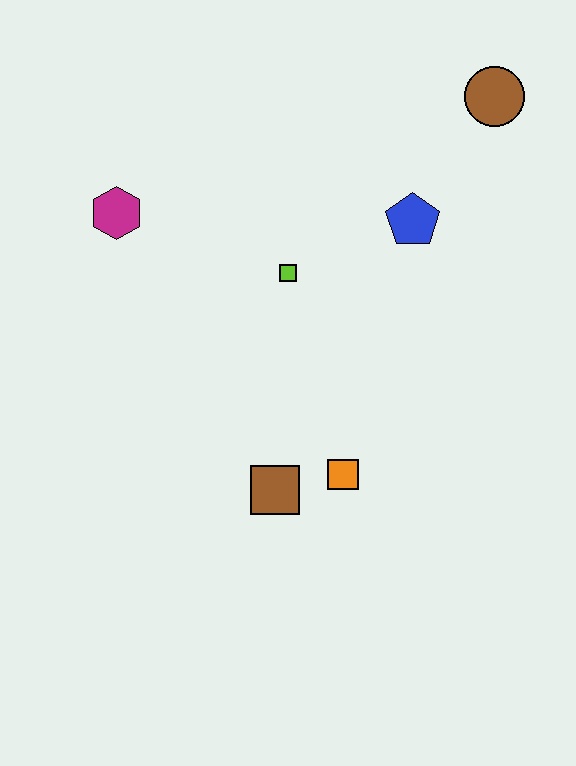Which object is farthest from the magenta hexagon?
The brown circle is farthest from the magenta hexagon.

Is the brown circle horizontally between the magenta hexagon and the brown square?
No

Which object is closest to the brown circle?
The blue pentagon is closest to the brown circle.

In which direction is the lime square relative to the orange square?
The lime square is above the orange square.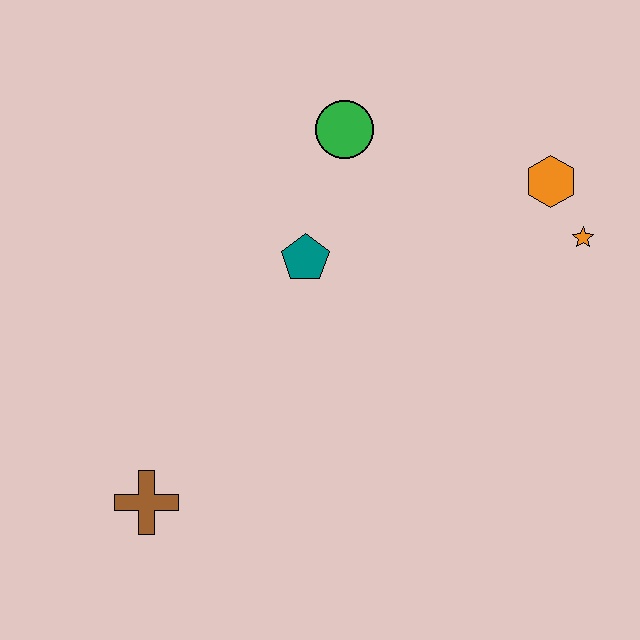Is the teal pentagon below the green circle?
Yes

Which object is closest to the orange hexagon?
The orange star is closest to the orange hexagon.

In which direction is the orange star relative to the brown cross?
The orange star is to the right of the brown cross.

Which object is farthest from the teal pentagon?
The brown cross is farthest from the teal pentagon.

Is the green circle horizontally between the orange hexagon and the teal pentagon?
Yes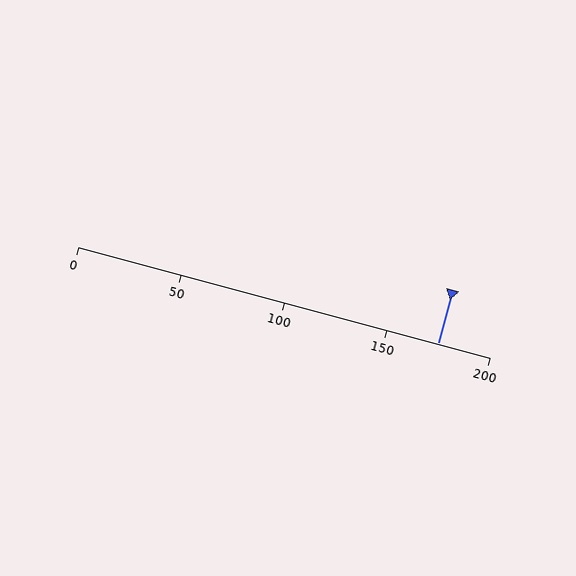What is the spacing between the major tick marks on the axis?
The major ticks are spaced 50 apart.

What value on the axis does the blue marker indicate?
The marker indicates approximately 175.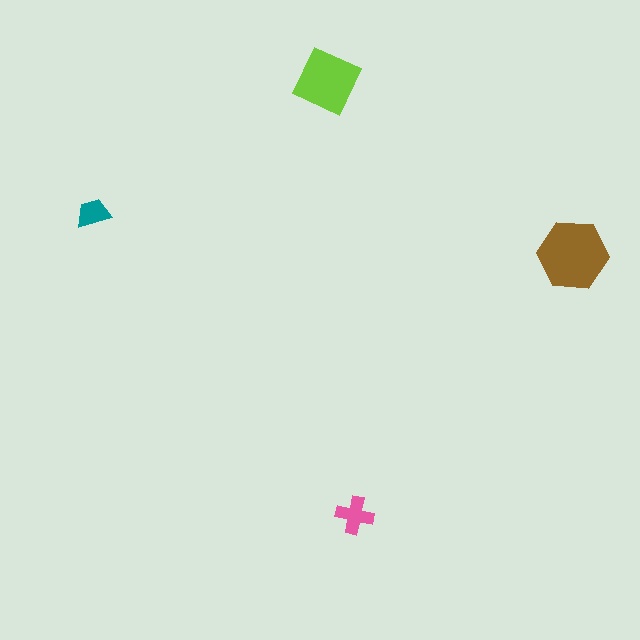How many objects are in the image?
There are 4 objects in the image.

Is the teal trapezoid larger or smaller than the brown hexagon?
Smaller.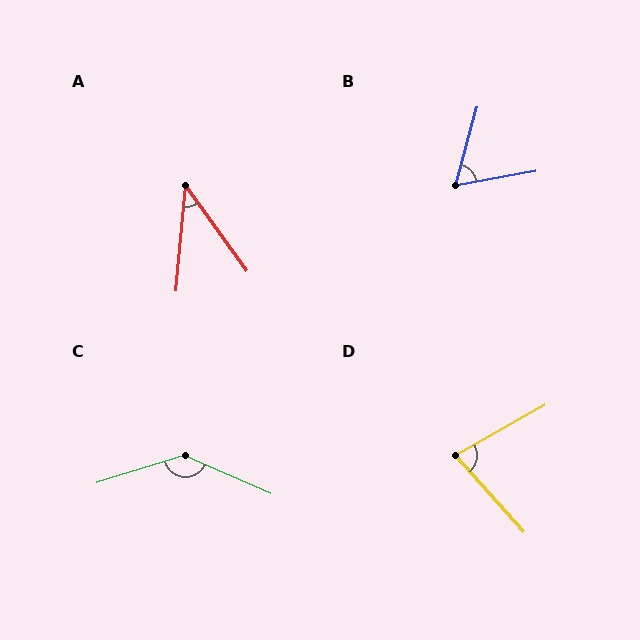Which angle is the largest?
C, at approximately 139 degrees.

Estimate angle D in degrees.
Approximately 78 degrees.